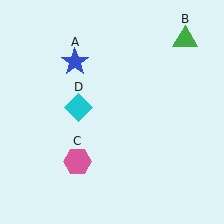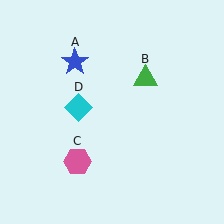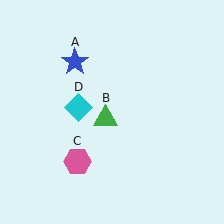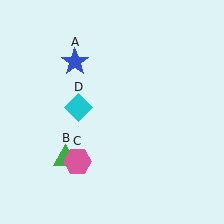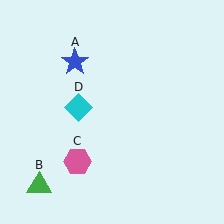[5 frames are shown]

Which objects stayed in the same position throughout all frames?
Blue star (object A) and pink hexagon (object C) and cyan diamond (object D) remained stationary.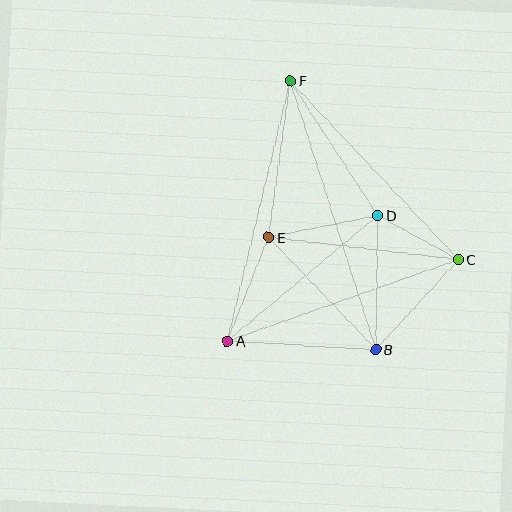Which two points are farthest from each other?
Points B and F are farthest from each other.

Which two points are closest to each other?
Points C and D are closest to each other.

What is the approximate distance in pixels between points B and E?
The distance between B and E is approximately 155 pixels.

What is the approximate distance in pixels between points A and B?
The distance between A and B is approximately 149 pixels.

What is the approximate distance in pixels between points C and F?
The distance between C and F is approximately 245 pixels.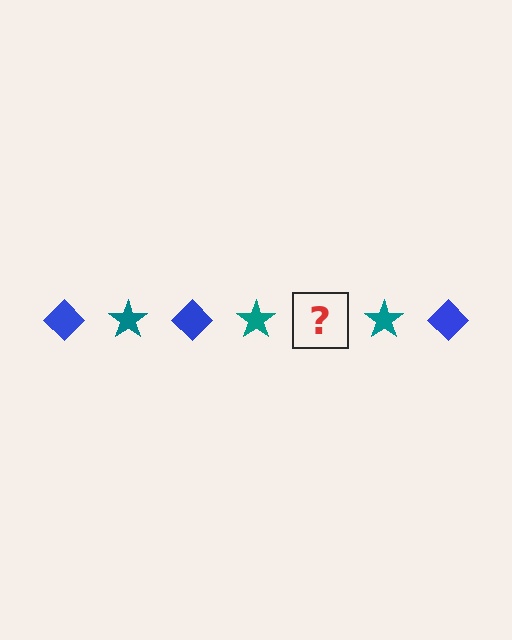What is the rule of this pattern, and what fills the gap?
The rule is that the pattern alternates between blue diamond and teal star. The gap should be filled with a blue diamond.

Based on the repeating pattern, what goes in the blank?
The blank should be a blue diamond.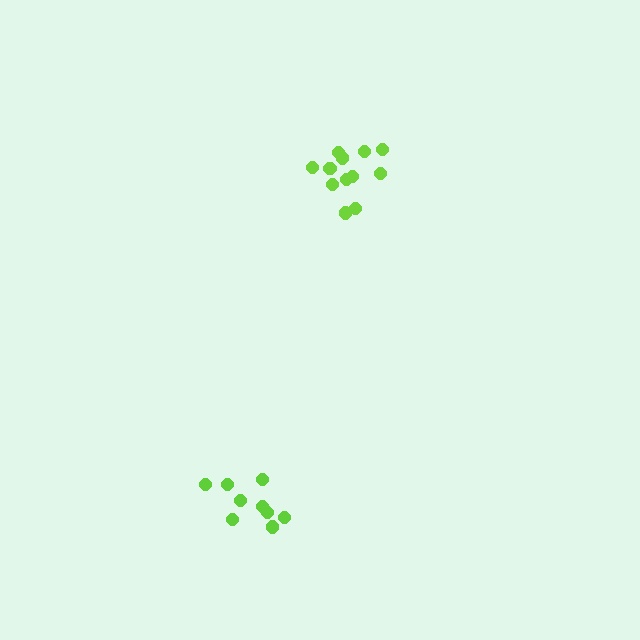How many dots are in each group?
Group 1: 12 dots, Group 2: 9 dots (21 total).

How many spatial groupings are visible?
There are 2 spatial groupings.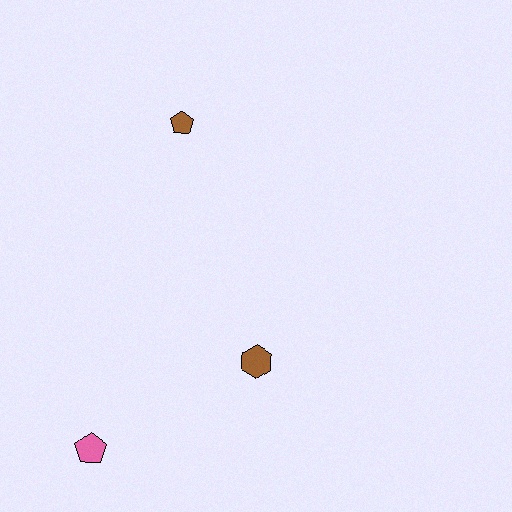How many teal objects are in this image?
There are no teal objects.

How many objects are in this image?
There are 3 objects.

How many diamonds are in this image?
There are no diamonds.